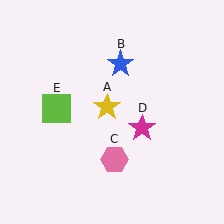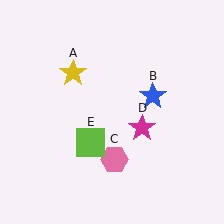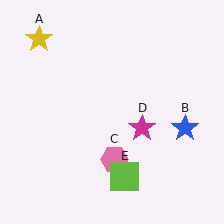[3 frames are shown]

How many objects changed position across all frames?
3 objects changed position: yellow star (object A), blue star (object B), lime square (object E).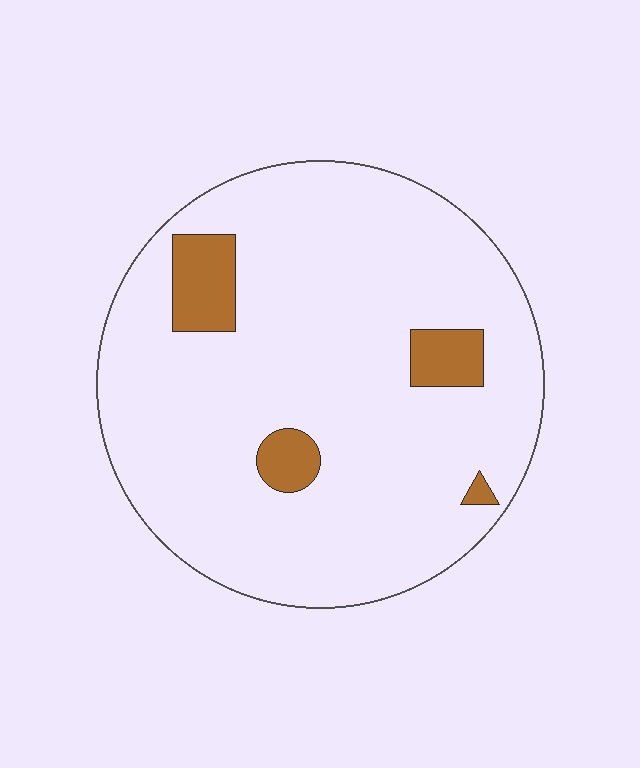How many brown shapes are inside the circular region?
4.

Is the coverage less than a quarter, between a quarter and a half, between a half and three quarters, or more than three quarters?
Less than a quarter.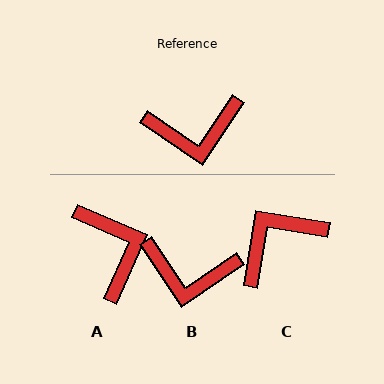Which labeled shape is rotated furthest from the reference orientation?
C, about 155 degrees away.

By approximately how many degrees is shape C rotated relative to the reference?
Approximately 155 degrees clockwise.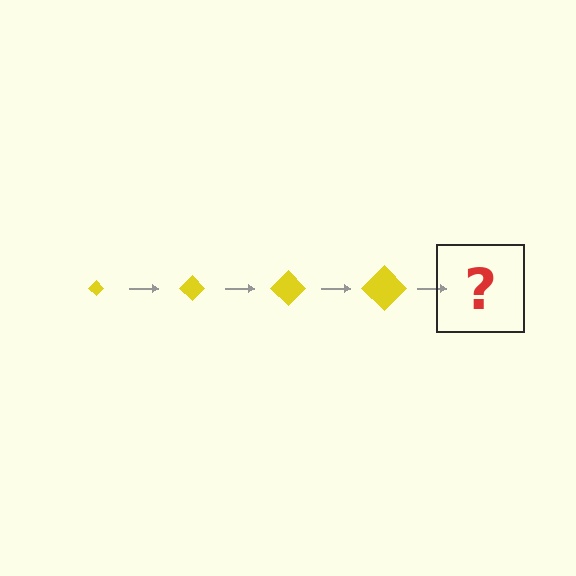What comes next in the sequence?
The next element should be a yellow diamond, larger than the previous one.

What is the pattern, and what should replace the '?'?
The pattern is that the diamond gets progressively larger each step. The '?' should be a yellow diamond, larger than the previous one.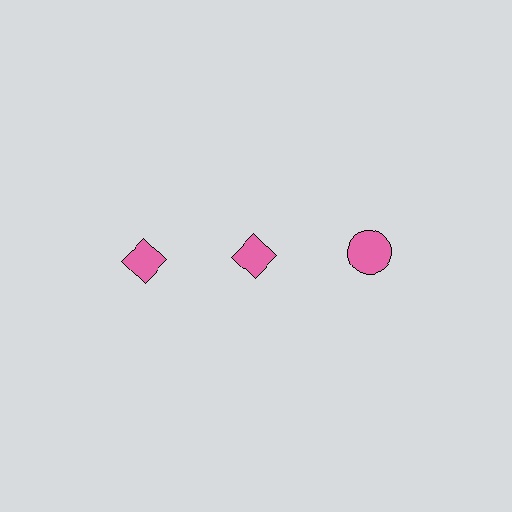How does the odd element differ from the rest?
It has a different shape: circle instead of diamond.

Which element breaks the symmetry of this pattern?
The pink circle in the top row, center column breaks the symmetry. All other shapes are pink diamonds.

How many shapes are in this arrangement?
There are 3 shapes arranged in a grid pattern.